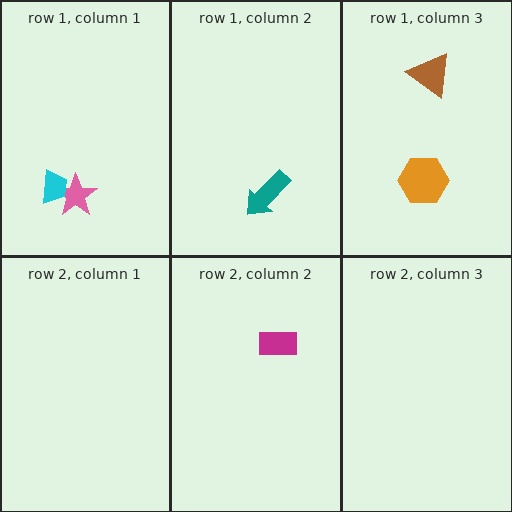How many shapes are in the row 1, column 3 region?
2.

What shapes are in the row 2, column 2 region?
The magenta rectangle.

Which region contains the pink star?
The row 1, column 1 region.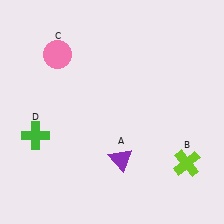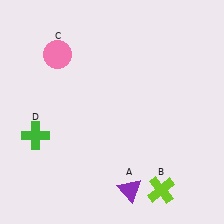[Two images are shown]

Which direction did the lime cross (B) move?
The lime cross (B) moved down.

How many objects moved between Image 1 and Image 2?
2 objects moved between the two images.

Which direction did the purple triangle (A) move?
The purple triangle (A) moved down.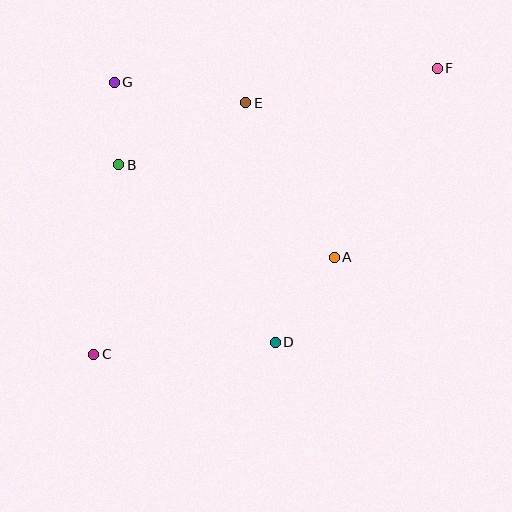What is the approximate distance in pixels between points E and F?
The distance between E and F is approximately 195 pixels.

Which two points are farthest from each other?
Points C and F are farthest from each other.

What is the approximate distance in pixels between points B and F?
The distance between B and F is approximately 333 pixels.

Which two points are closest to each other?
Points B and G are closest to each other.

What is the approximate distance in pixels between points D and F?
The distance between D and F is approximately 319 pixels.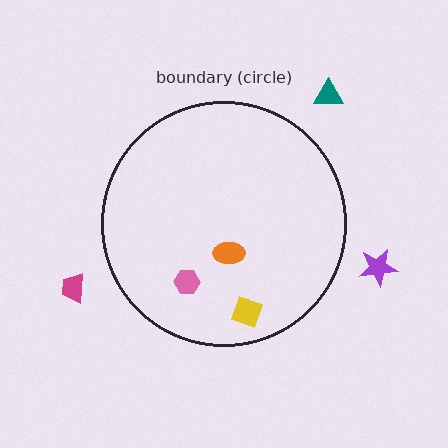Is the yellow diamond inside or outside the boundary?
Inside.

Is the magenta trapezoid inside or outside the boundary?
Outside.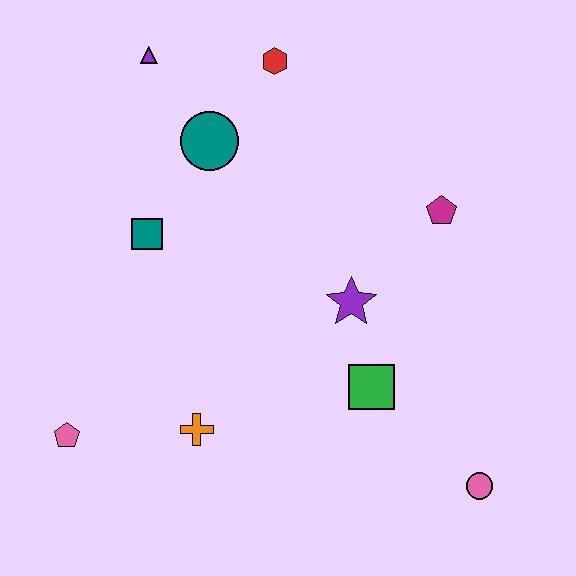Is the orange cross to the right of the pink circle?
No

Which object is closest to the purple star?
The green square is closest to the purple star.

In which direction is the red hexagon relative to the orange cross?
The red hexagon is above the orange cross.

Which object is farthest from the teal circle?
The pink circle is farthest from the teal circle.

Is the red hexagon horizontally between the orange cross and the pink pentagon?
No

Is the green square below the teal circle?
Yes